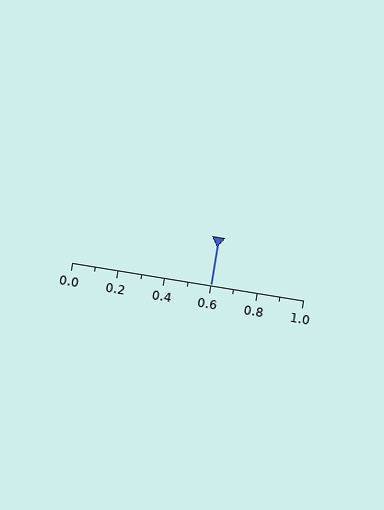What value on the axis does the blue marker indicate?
The marker indicates approximately 0.6.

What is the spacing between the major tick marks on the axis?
The major ticks are spaced 0.2 apart.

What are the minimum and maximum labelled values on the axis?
The axis runs from 0.0 to 1.0.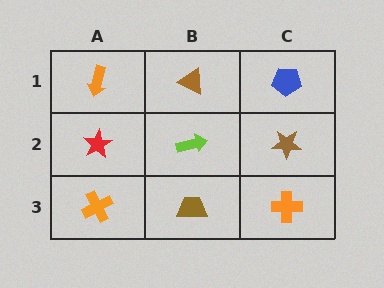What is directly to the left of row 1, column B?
An orange arrow.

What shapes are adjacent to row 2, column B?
A brown triangle (row 1, column B), a brown trapezoid (row 3, column B), a red star (row 2, column A), a brown star (row 2, column C).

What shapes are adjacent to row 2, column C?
A blue pentagon (row 1, column C), an orange cross (row 3, column C), a lime arrow (row 2, column B).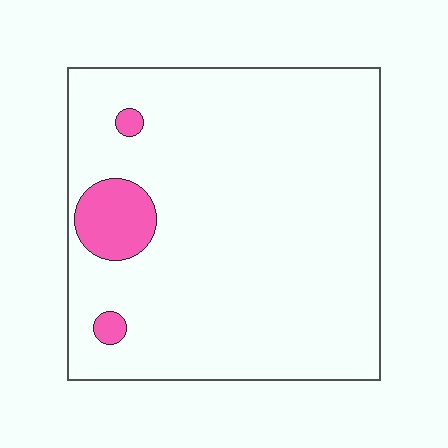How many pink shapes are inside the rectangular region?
3.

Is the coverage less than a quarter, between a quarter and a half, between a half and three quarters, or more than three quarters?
Less than a quarter.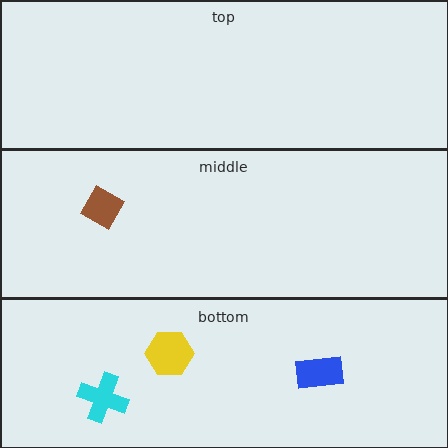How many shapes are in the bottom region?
3.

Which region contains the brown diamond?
The middle region.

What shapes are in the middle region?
The brown diamond.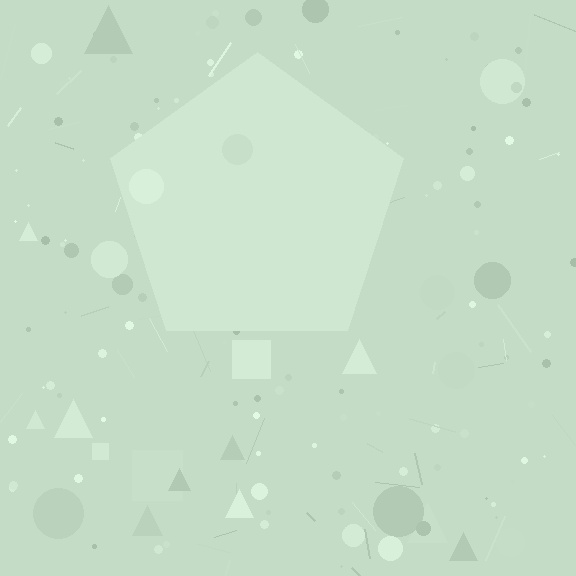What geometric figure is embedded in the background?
A pentagon is embedded in the background.